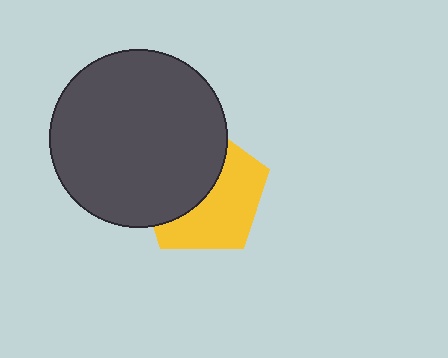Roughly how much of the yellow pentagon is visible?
About half of it is visible (roughly 51%).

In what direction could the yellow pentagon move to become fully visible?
The yellow pentagon could move toward the lower-right. That would shift it out from behind the dark gray circle entirely.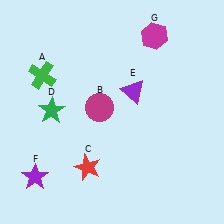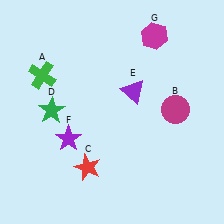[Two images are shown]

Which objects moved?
The objects that moved are: the magenta circle (B), the purple star (F).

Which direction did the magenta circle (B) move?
The magenta circle (B) moved right.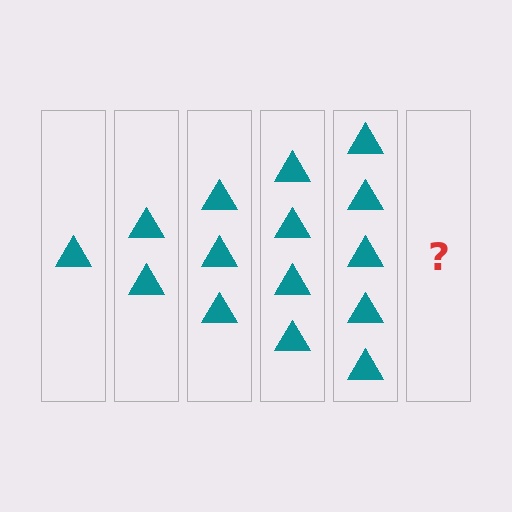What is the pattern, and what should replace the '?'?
The pattern is that each step adds one more triangle. The '?' should be 6 triangles.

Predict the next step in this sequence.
The next step is 6 triangles.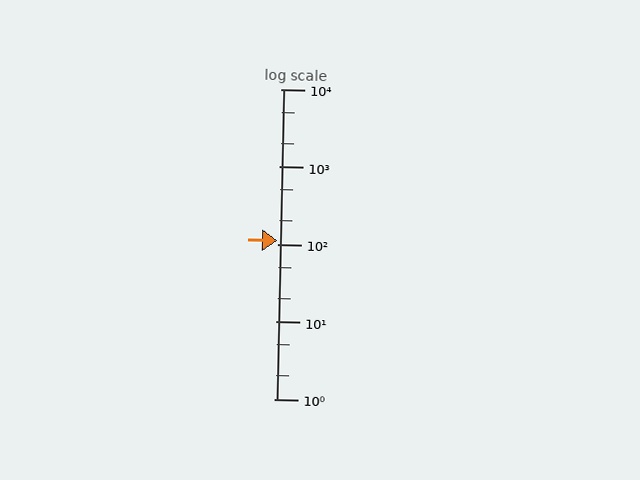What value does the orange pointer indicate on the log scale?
The pointer indicates approximately 110.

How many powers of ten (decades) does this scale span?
The scale spans 4 decades, from 1 to 10000.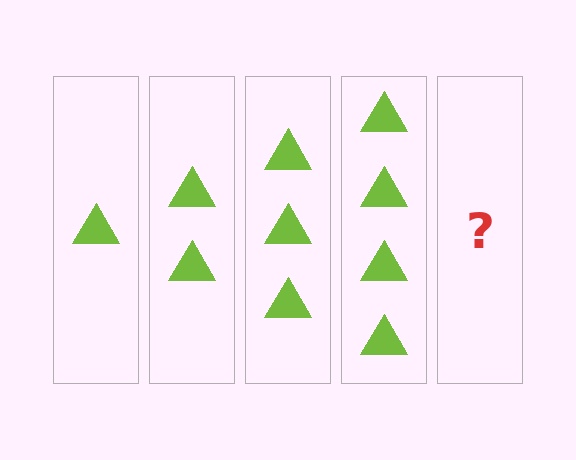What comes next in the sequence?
The next element should be 5 triangles.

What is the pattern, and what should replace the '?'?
The pattern is that each step adds one more triangle. The '?' should be 5 triangles.